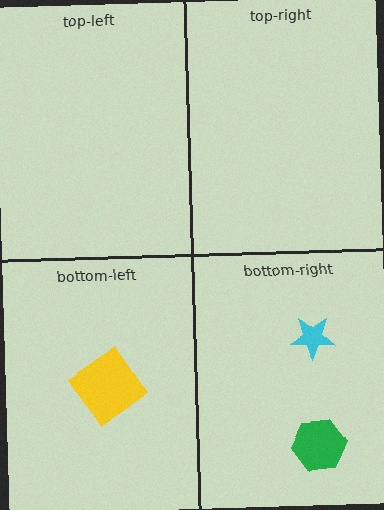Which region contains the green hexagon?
The bottom-right region.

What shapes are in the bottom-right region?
The green hexagon, the cyan star.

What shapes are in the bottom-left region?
The yellow diamond.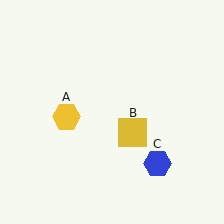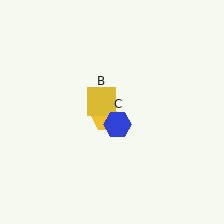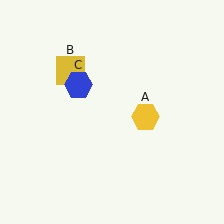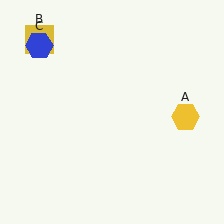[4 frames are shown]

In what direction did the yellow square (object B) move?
The yellow square (object B) moved up and to the left.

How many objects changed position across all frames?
3 objects changed position: yellow hexagon (object A), yellow square (object B), blue hexagon (object C).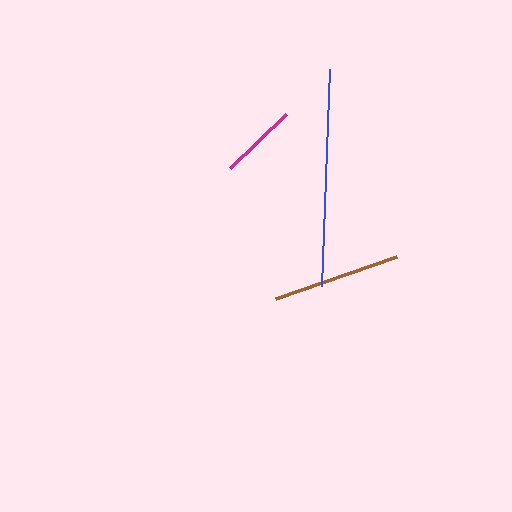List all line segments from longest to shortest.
From longest to shortest: blue, brown, magenta.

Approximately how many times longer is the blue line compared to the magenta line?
The blue line is approximately 2.8 times the length of the magenta line.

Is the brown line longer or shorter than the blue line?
The blue line is longer than the brown line.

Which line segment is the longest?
The blue line is the longest at approximately 218 pixels.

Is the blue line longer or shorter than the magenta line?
The blue line is longer than the magenta line.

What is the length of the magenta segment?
The magenta segment is approximately 78 pixels long.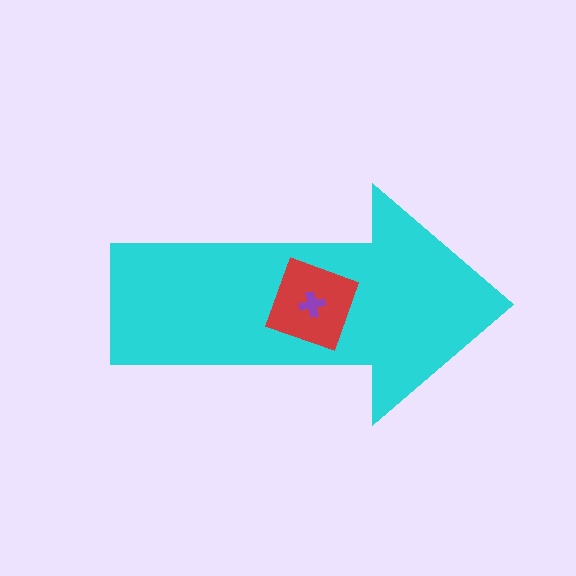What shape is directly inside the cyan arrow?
The red diamond.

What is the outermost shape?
The cyan arrow.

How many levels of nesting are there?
3.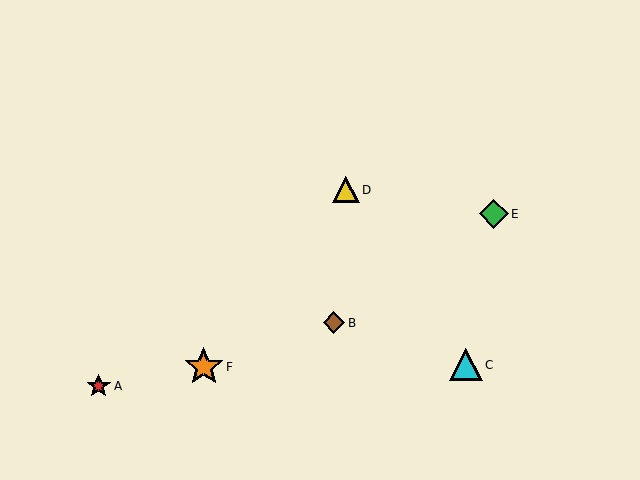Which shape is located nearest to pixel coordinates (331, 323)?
The brown diamond (labeled B) at (334, 323) is nearest to that location.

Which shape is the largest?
The orange star (labeled F) is the largest.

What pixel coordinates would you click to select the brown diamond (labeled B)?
Click at (334, 323) to select the brown diamond B.